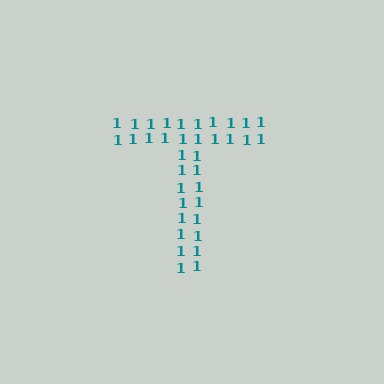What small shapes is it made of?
It is made of small digit 1's.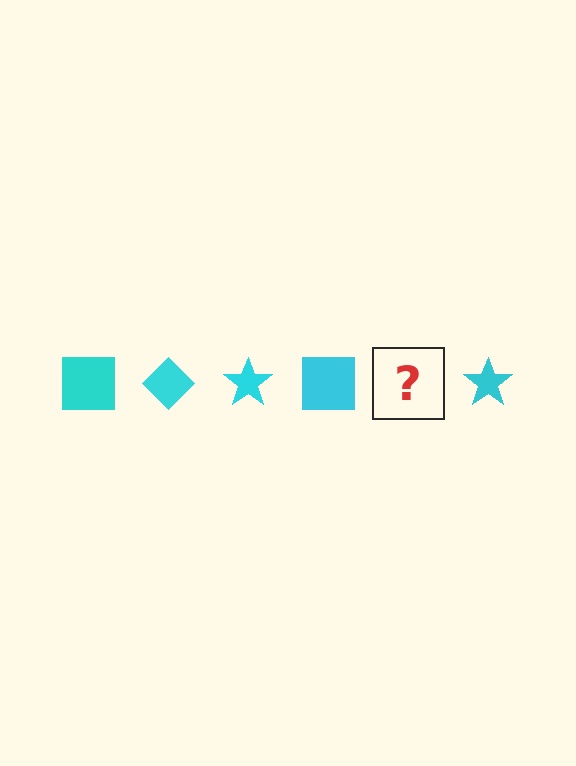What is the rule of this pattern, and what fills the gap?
The rule is that the pattern cycles through square, diamond, star shapes in cyan. The gap should be filled with a cyan diamond.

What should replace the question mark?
The question mark should be replaced with a cyan diamond.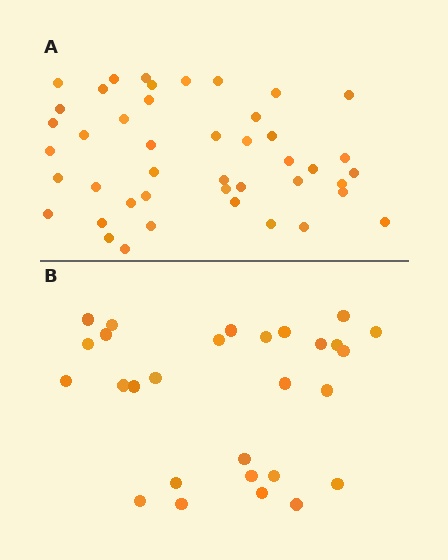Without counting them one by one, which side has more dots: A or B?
Region A (the top region) has more dots.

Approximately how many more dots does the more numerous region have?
Region A has approximately 15 more dots than region B.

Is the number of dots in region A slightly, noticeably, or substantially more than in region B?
Region A has substantially more. The ratio is roughly 1.6 to 1.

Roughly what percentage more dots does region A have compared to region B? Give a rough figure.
About 55% more.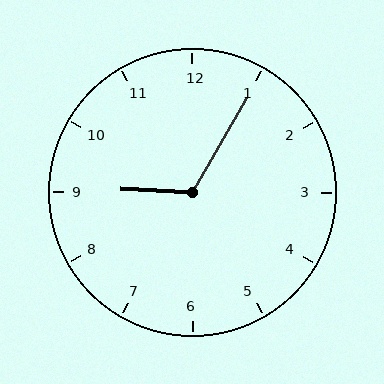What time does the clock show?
9:05.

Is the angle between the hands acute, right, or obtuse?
It is obtuse.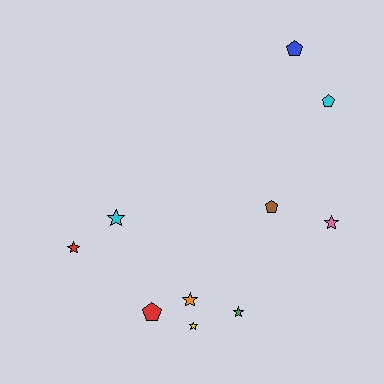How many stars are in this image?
There are 6 stars.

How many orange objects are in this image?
There is 1 orange object.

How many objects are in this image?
There are 10 objects.